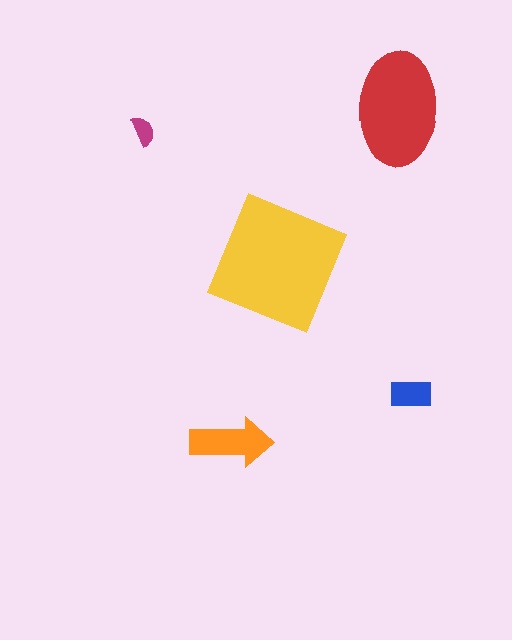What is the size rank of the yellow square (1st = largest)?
1st.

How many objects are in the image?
There are 5 objects in the image.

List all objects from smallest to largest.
The magenta semicircle, the blue rectangle, the orange arrow, the red ellipse, the yellow square.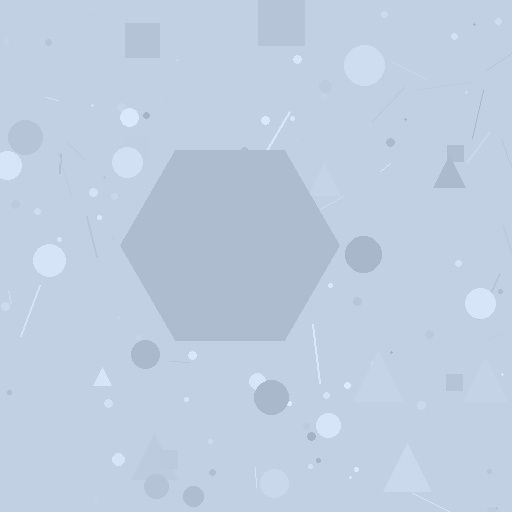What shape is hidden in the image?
A hexagon is hidden in the image.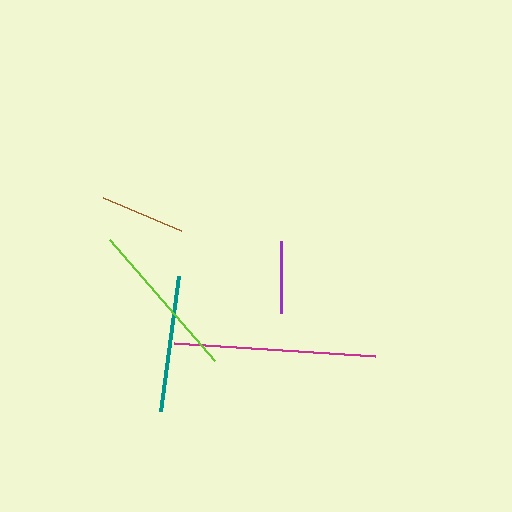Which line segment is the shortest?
The purple line is the shortest at approximately 71 pixels.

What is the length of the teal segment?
The teal segment is approximately 136 pixels long.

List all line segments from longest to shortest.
From longest to shortest: magenta, lime, teal, brown, purple.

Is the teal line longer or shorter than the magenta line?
The magenta line is longer than the teal line.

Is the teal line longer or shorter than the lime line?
The lime line is longer than the teal line.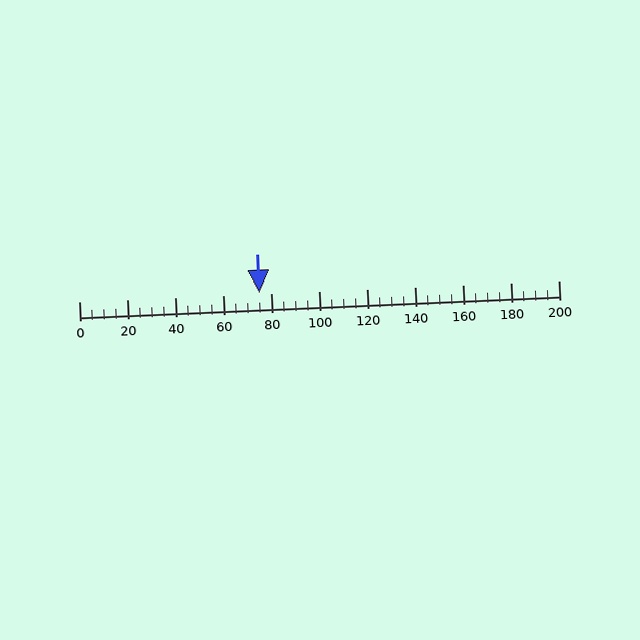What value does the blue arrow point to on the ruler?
The blue arrow points to approximately 75.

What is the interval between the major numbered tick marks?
The major tick marks are spaced 20 units apart.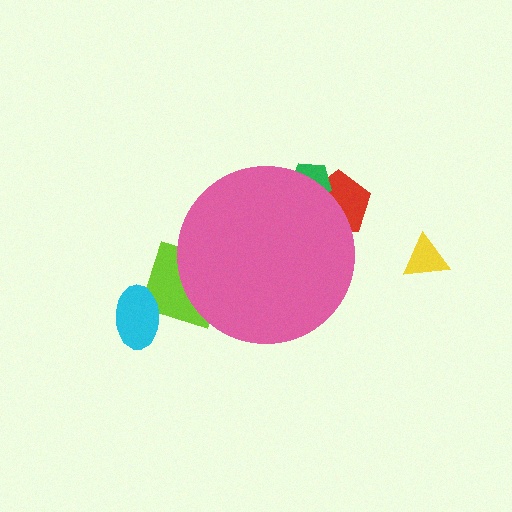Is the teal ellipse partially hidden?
Yes, the teal ellipse is partially hidden behind the pink circle.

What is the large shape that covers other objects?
A pink circle.